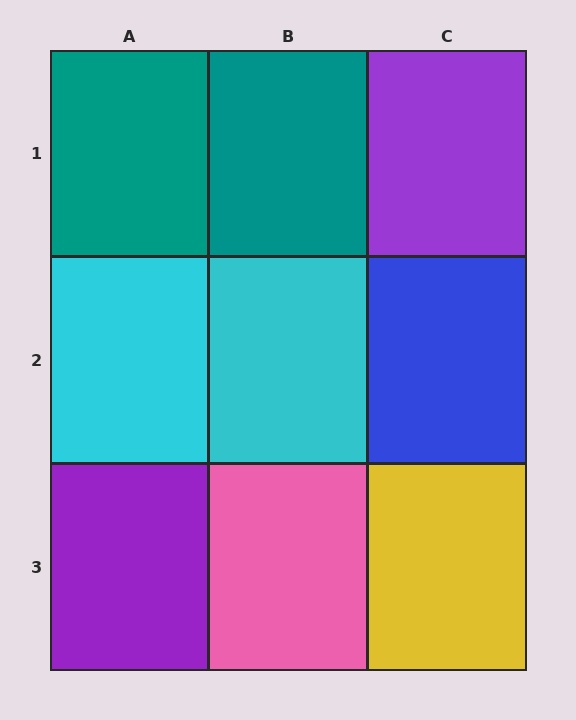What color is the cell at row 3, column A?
Purple.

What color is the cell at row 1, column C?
Purple.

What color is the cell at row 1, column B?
Teal.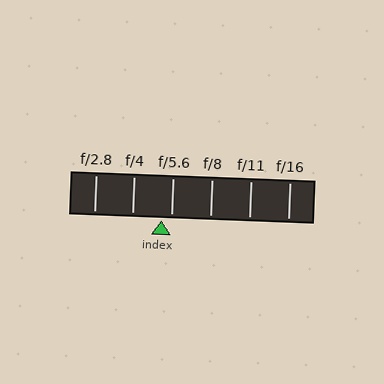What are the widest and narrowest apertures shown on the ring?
The widest aperture shown is f/2.8 and the narrowest is f/16.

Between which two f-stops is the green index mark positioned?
The index mark is between f/4 and f/5.6.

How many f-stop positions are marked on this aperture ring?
There are 6 f-stop positions marked.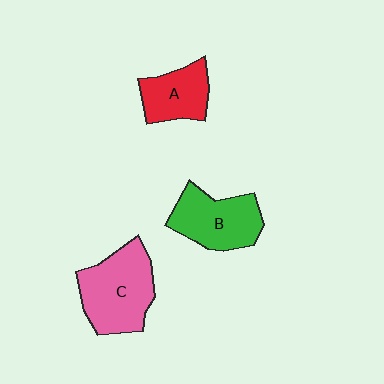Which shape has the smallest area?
Shape A (red).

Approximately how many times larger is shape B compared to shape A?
Approximately 1.3 times.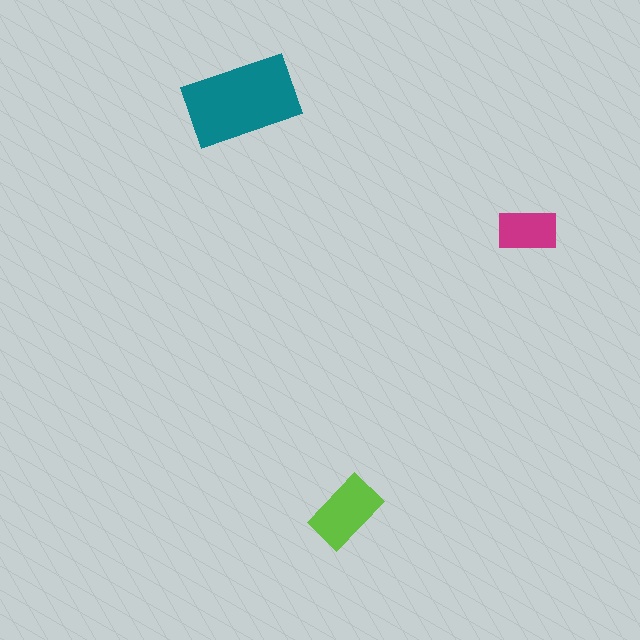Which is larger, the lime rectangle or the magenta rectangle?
The lime one.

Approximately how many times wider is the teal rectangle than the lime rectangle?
About 1.5 times wider.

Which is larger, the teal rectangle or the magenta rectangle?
The teal one.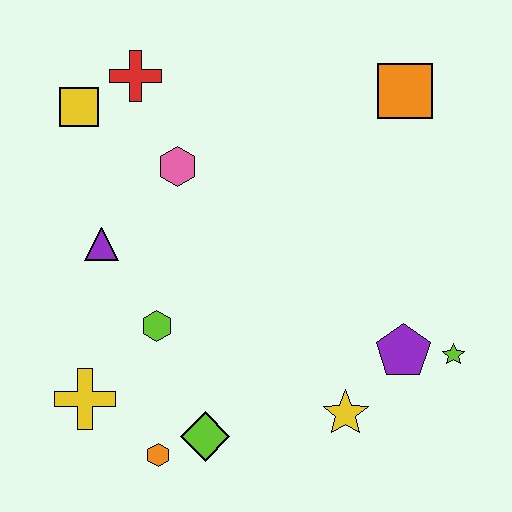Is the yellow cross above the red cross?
No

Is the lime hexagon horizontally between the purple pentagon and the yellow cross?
Yes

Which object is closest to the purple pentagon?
The lime star is closest to the purple pentagon.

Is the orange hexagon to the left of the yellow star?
Yes